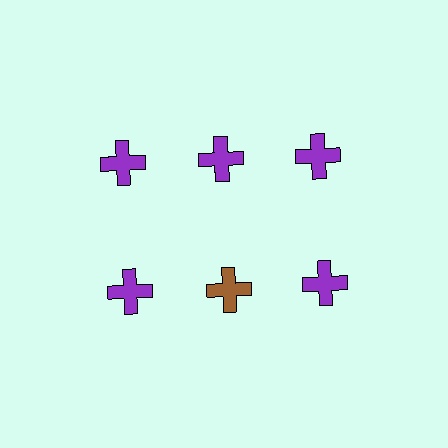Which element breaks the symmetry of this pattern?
The brown cross in the second row, second from left column breaks the symmetry. All other shapes are purple crosses.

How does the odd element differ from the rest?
It has a different color: brown instead of purple.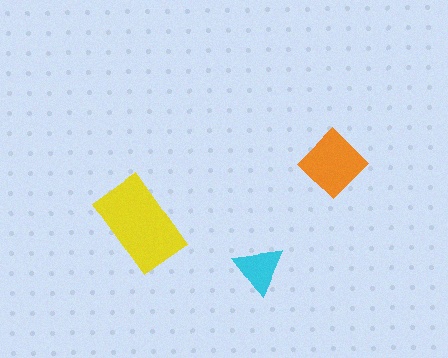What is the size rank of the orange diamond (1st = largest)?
2nd.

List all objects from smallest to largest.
The cyan triangle, the orange diamond, the yellow rectangle.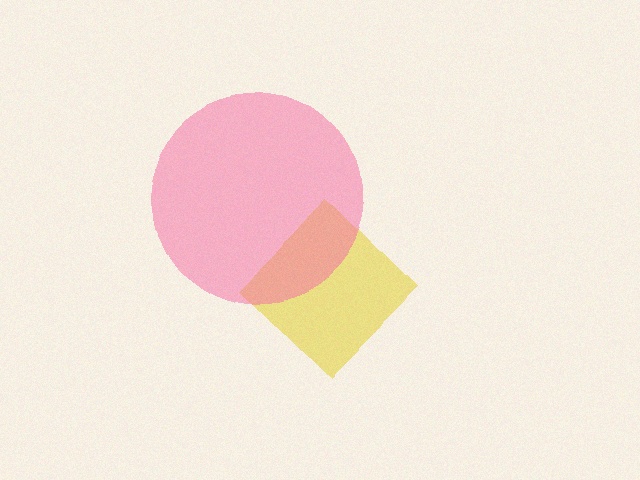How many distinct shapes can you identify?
There are 2 distinct shapes: a yellow diamond, a pink circle.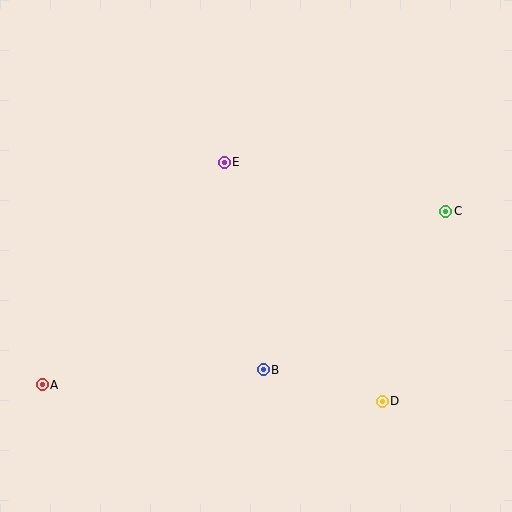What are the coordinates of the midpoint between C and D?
The midpoint between C and D is at (414, 306).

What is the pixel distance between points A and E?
The distance between A and E is 287 pixels.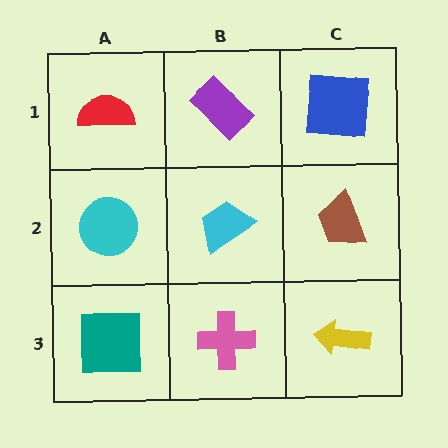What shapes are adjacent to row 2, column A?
A red semicircle (row 1, column A), a teal square (row 3, column A), a cyan trapezoid (row 2, column B).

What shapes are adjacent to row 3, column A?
A cyan circle (row 2, column A), a pink cross (row 3, column B).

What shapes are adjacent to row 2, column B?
A purple rectangle (row 1, column B), a pink cross (row 3, column B), a cyan circle (row 2, column A), a brown trapezoid (row 2, column C).